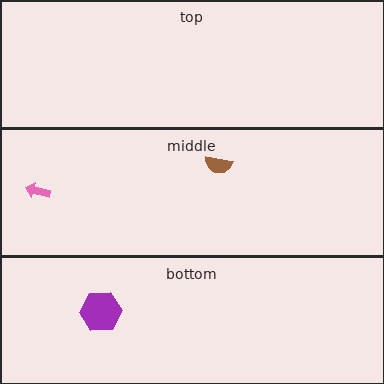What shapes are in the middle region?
The brown semicircle, the pink arrow.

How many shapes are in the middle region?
2.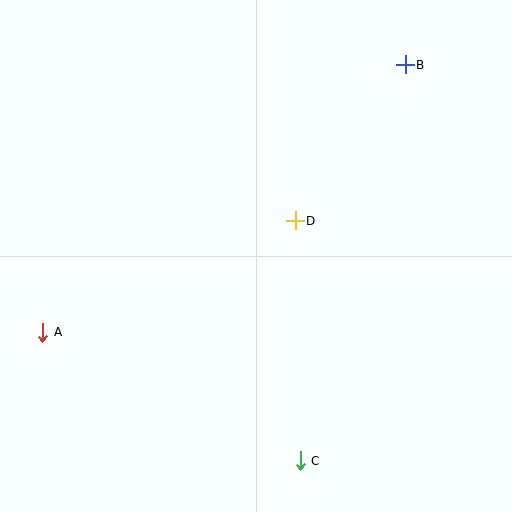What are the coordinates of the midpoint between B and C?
The midpoint between B and C is at (353, 263).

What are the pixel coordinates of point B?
Point B is at (405, 65).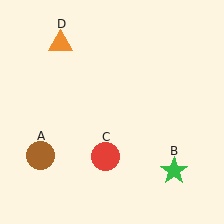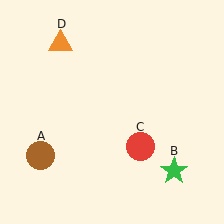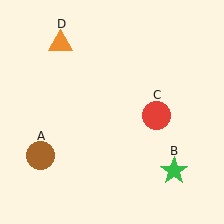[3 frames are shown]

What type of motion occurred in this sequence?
The red circle (object C) rotated counterclockwise around the center of the scene.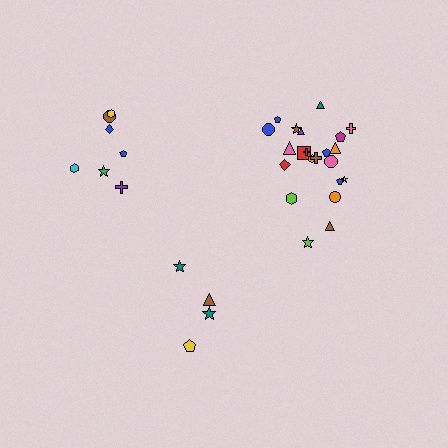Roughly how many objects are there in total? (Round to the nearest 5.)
Roughly 35 objects in total.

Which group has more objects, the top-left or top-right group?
The top-right group.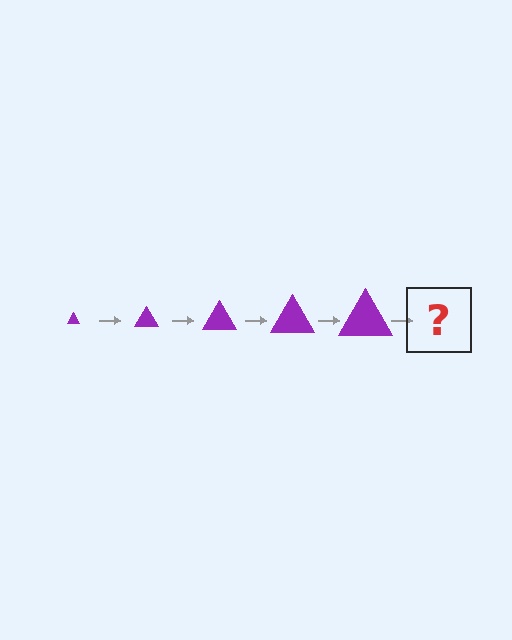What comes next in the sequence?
The next element should be a purple triangle, larger than the previous one.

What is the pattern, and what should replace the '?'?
The pattern is that the triangle gets progressively larger each step. The '?' should be a purple triangle, larger than the previous one.